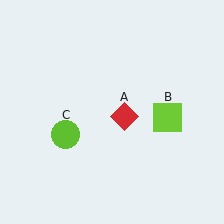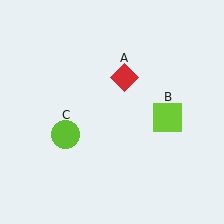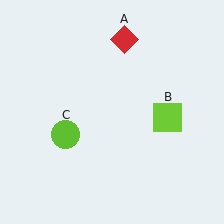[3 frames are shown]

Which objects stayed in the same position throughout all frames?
Lime square (object B) and lime circle (object C) remained stationary.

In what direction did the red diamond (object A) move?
The red diamond (object A) moved up.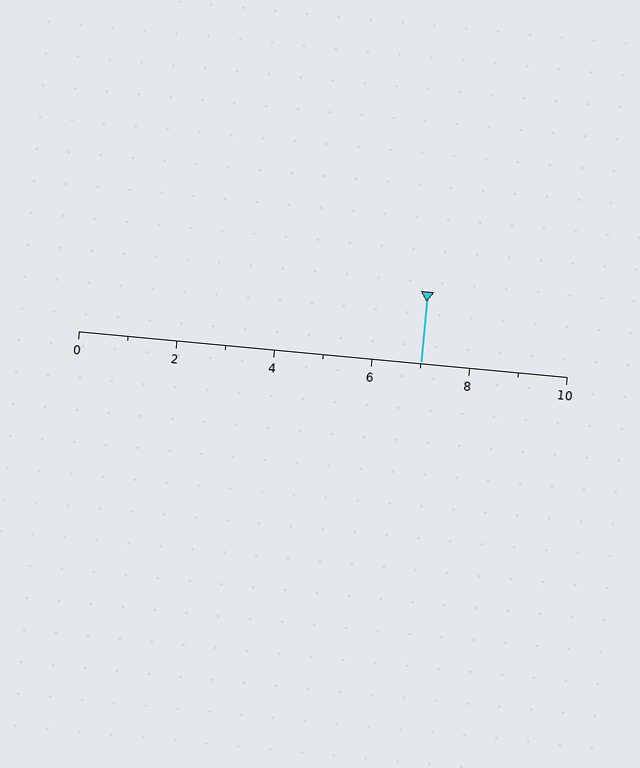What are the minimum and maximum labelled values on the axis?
The axis runs from 0 to 10.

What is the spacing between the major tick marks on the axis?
The major ticks are spaced 2 apart.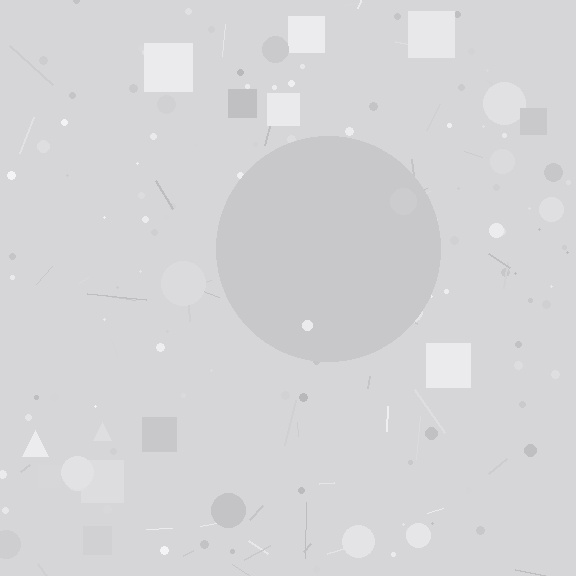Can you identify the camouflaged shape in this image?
The camouflaged shape is a circle.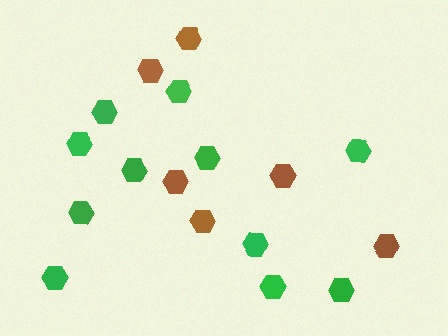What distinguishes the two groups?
There are 2 groups: one group of brown hexagons (6) and one group of green hexagons (11).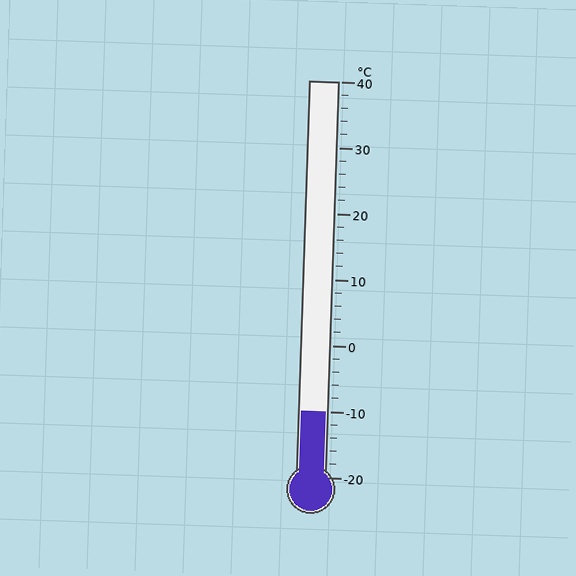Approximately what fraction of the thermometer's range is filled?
The thermometer is filled to approximately 15% of its range.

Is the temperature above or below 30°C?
The temperature is below 30°C.